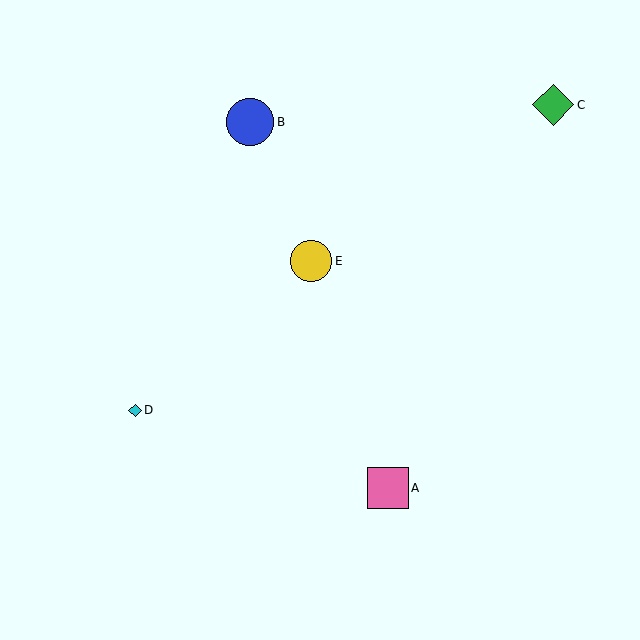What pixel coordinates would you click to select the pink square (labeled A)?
Click at (388, 488) to select the pink square A.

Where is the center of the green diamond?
The center of the green diamond is at (553, 105).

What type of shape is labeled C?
Shape C is a green diamond.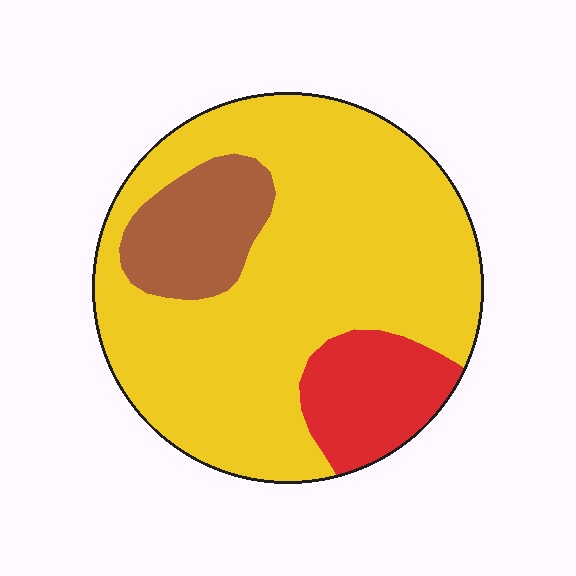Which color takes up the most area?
Yellow, at roughly 75%.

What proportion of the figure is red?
Red takes up less than a quarter of the figure.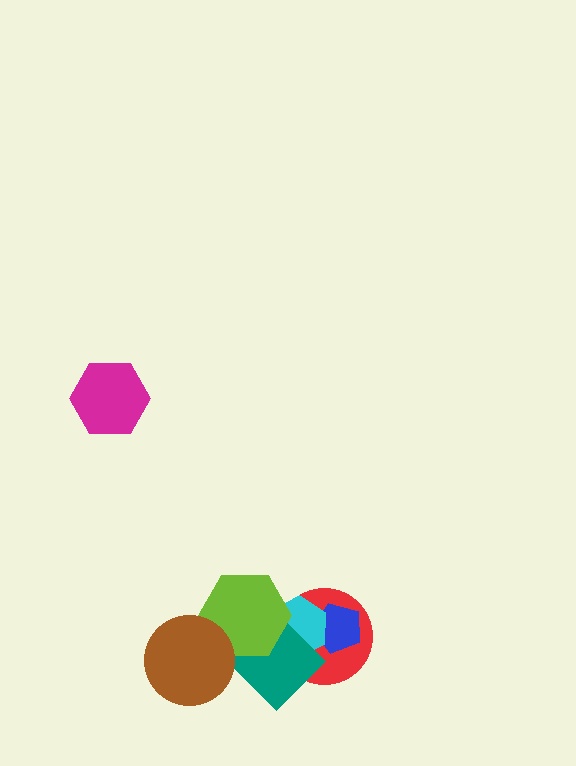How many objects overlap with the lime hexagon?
4 objects overlap with the lime hexagon.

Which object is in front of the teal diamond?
The lime hexagon is in front of the teal diamond.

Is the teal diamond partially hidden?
Yes, it is partially covered by another shape.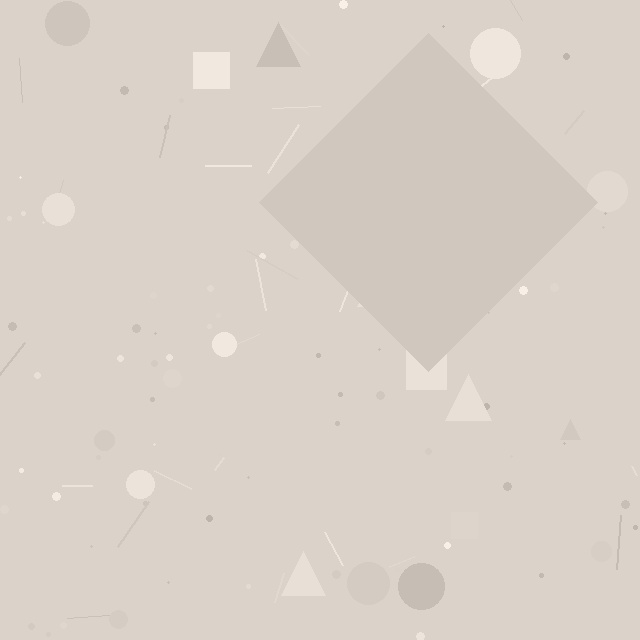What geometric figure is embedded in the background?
A diamond is embedded in the background.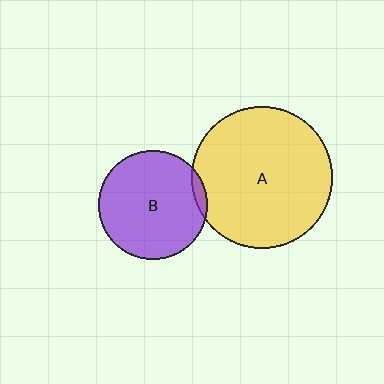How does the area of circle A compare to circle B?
Approximately 1.7 times.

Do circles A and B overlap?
Yes.